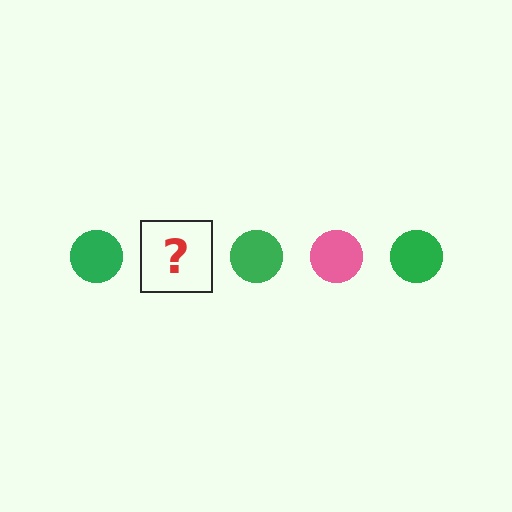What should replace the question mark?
The question mark should be replaced with a pink circle.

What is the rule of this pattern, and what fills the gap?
The rule is that the pattern cycles through green, pink circles. The gap should be filled with a pink circle.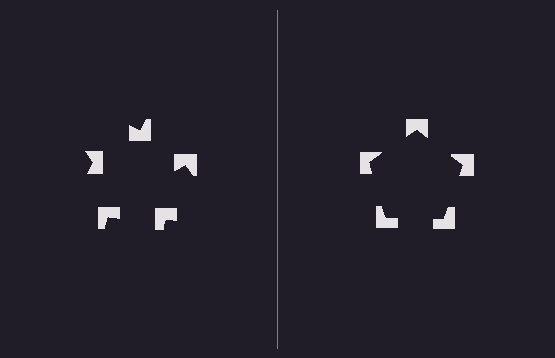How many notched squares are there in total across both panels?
10 — 5 on each side.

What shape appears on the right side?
An illusory pentagon.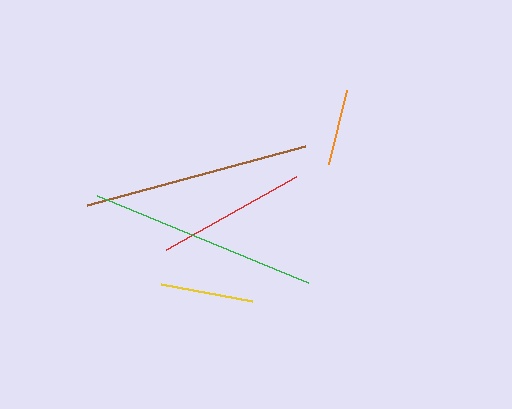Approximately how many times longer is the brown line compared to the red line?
The brown line is approximately 1.5 times the length of the red line.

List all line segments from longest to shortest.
From longest to shortest: green, brown, red, yellow, orange.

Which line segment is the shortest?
The orange line is the shortest at approximately 76 pixels.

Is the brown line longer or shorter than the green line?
The green line is longer than the brown line.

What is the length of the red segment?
The red segment is approximately 149 pixels long.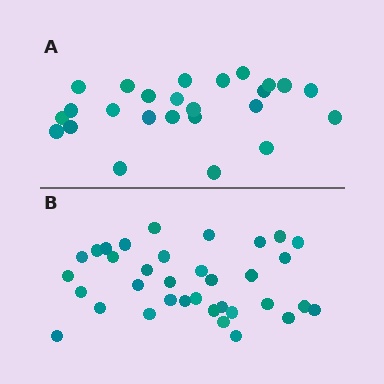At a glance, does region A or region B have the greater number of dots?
Region B (the bottom region) has more dots.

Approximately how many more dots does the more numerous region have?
Region B has roughly 10 or so more dots than region A.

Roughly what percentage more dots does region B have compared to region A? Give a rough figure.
About 40% more.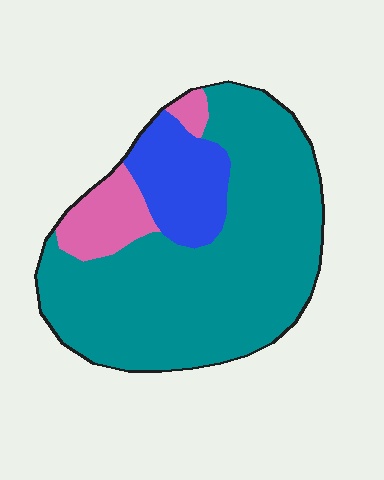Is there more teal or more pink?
Teal.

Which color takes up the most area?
Teal, at roughly 70%.